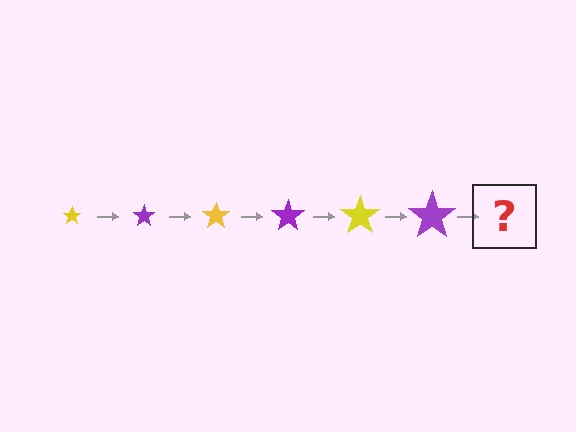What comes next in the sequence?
The next element should be a yellow star, larger than the previous one.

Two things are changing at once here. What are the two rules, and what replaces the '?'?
The two rules are that the star grows larger each step and the color cycles through yellow and purple. The '?' should be a yellow star, larger than the previous one.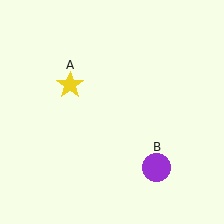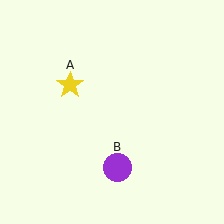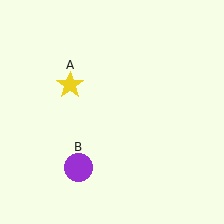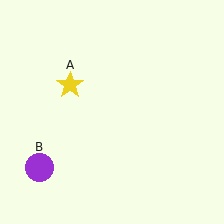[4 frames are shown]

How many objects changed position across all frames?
1 object changed position: purple circle (object B).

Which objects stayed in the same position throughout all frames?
Yellow star (object A) remained stationary.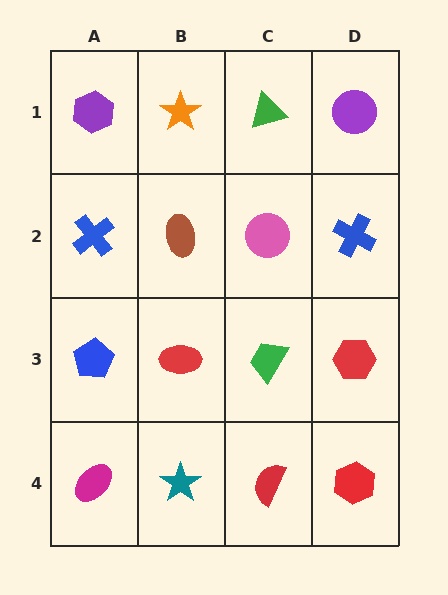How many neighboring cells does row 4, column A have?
2.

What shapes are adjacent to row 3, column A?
A blue cross (row 2, column A), a magenta ellipse (row 4, column A), a red ellipse (row 3, column B).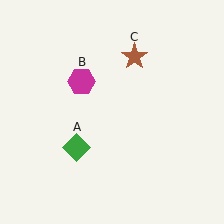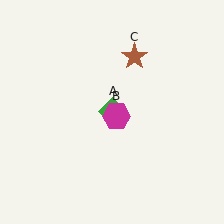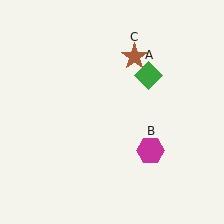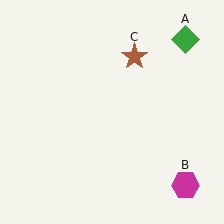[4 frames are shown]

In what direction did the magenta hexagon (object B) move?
The magenta hexagon (object B) moved down and to the right.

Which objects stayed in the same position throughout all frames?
Brown star (object C) remained stationary.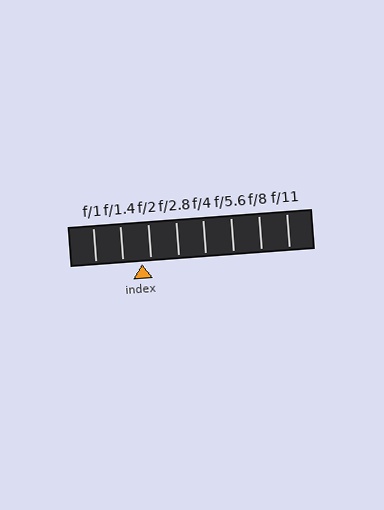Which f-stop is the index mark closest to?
The index mark is closest to f/2.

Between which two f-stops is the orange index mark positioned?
The index mark is between f/1.4 and f/2.